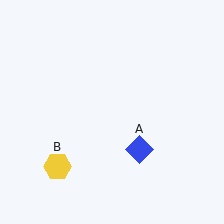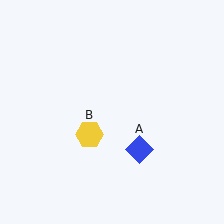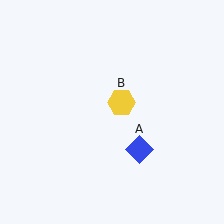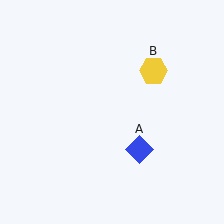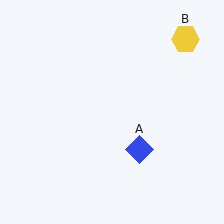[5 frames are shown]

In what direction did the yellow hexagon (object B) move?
The yellow hexagon (object B) moved up and to the right.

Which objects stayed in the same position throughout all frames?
Blue diamond (object A) remained stationary.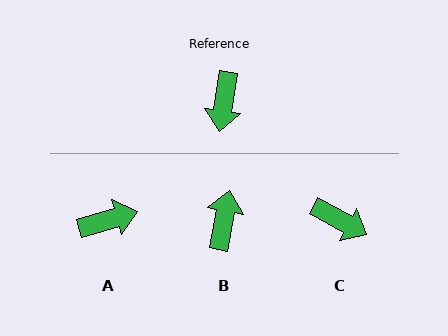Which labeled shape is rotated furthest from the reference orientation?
B, about 178 degrees away.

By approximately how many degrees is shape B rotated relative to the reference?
Approximately 178 degrees counter-clockwise.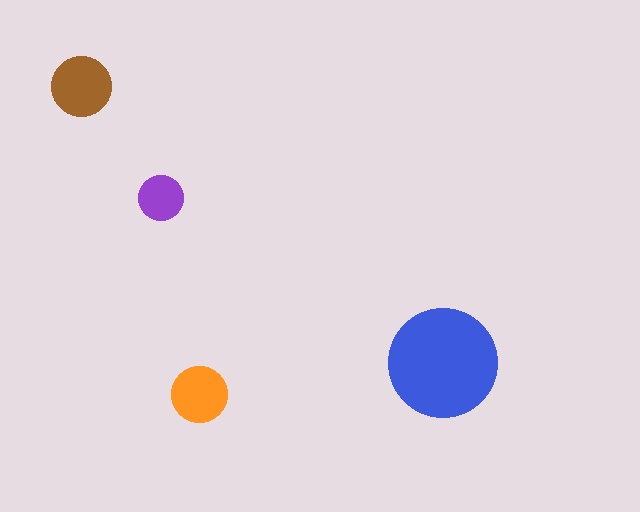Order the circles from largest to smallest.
the blue one, the brown one, the orange one, the purple one.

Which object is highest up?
The brown circle is topmost.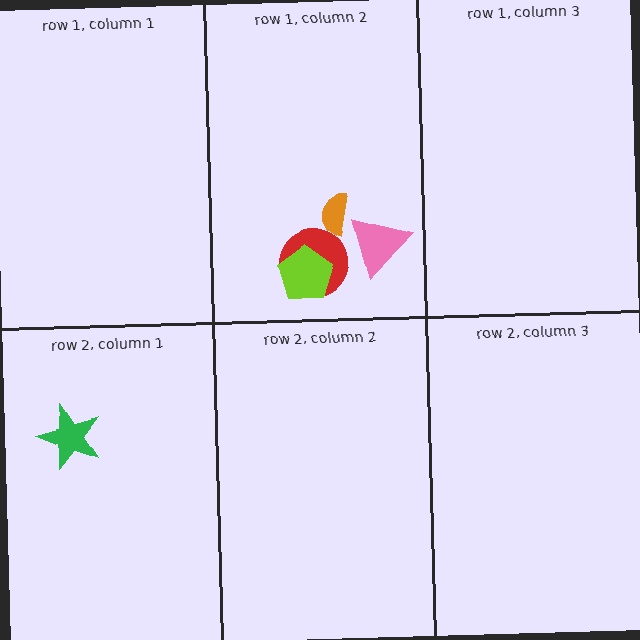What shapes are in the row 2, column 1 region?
The green star.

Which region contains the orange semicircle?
The row 1, column 2 region.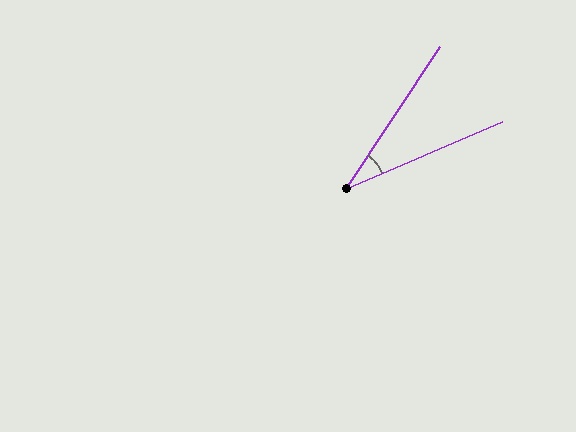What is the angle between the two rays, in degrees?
Approximately 33 degrees.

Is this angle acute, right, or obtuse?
It is acute.